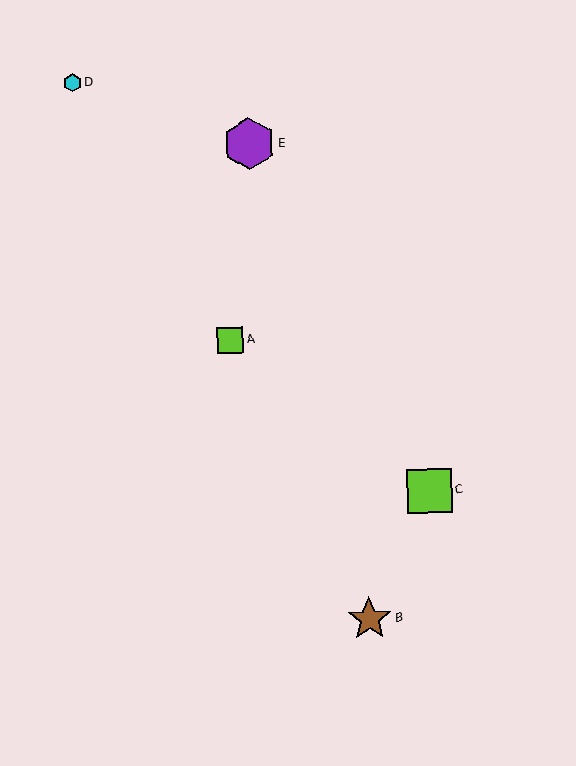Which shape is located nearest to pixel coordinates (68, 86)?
The cyan hexagon (labeled D) at (73, 83) is nearest to that location.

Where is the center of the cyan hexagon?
The center of the cyan hexagon is at (73, 83).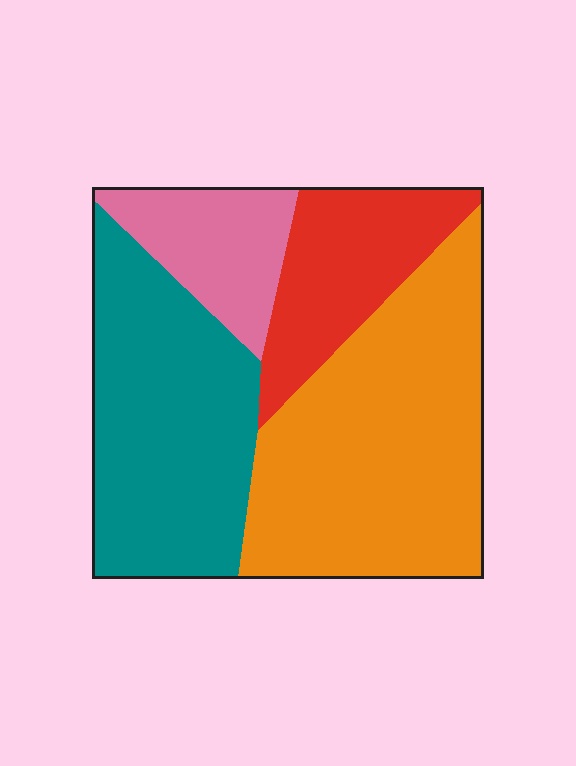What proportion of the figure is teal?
Teal takes up about one third (1/3) of the figure.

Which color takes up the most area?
Orange, at roughly 40%.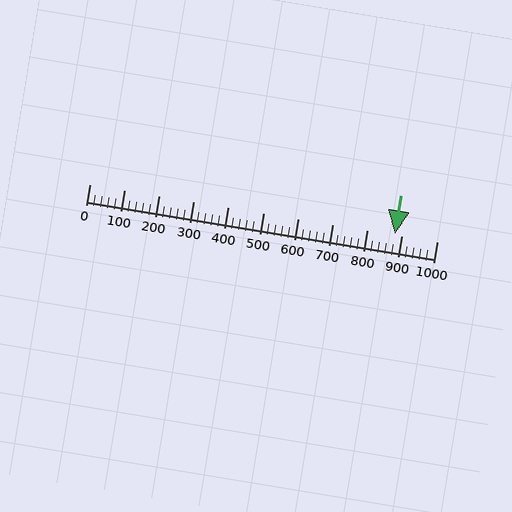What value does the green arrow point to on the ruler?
The green arrow points to approximately 880.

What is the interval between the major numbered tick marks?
The major tick marks are spaced 100 units apart.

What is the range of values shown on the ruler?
The ruler shows values from 0 to 1000.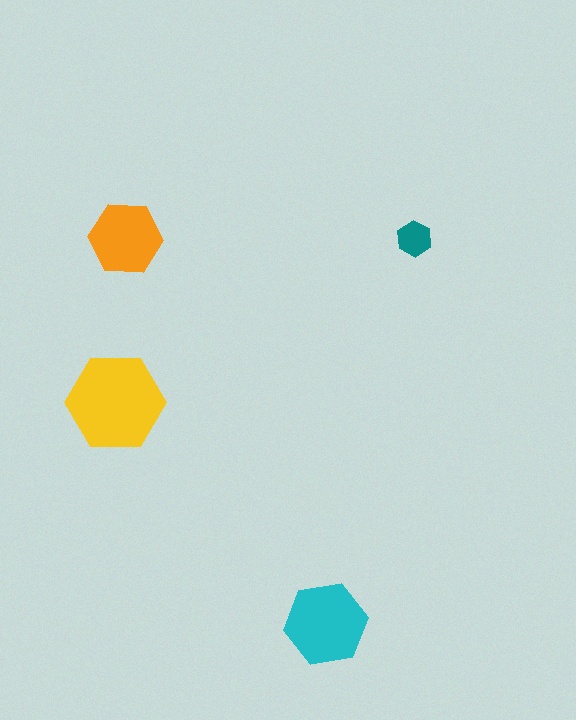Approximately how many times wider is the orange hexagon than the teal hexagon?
About 2 times wider.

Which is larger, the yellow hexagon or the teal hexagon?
The yellow one.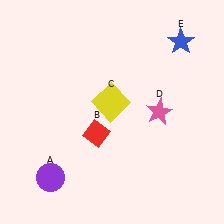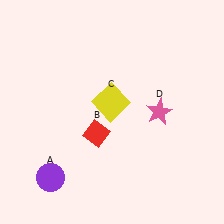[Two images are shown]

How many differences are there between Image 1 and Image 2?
There is 1 difference between the two images.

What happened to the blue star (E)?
The blue star (E) was removed in Image 2. It was in the top-right area of Image 1.